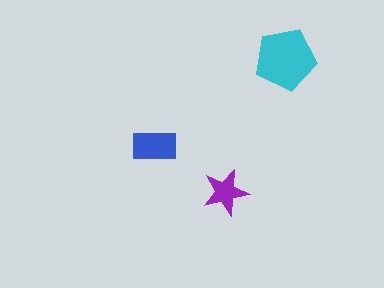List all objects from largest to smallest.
The cyan pentagon, the blue rectangle, the purple star.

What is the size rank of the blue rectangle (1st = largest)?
2nd.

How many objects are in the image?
There are 3 objects in the image.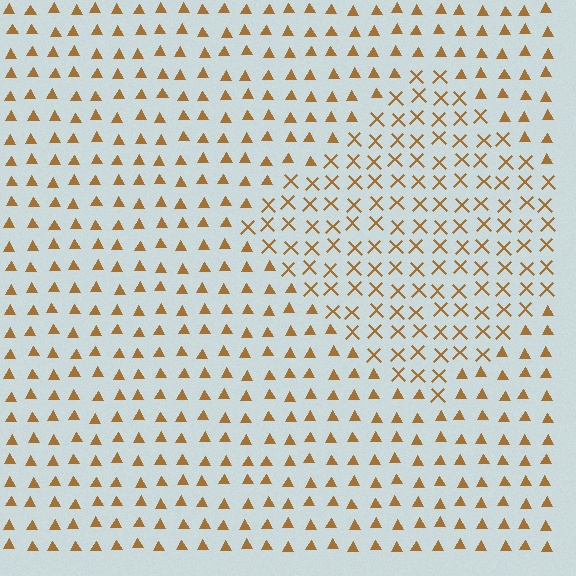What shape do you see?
I see a diamond.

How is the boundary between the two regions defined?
The boundary is defined by a change in element shape: X marks inside vs. triangles outside. All elements share the same color and spacing.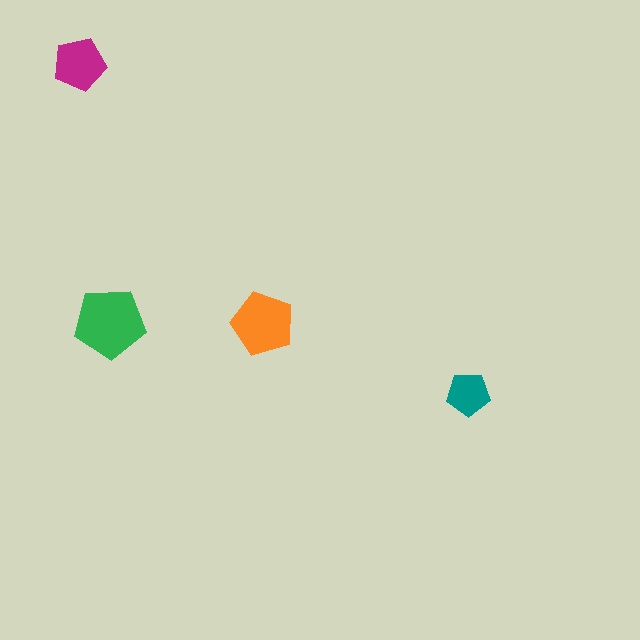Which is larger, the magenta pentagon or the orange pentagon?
The orange one.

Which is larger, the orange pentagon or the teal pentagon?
The orange one.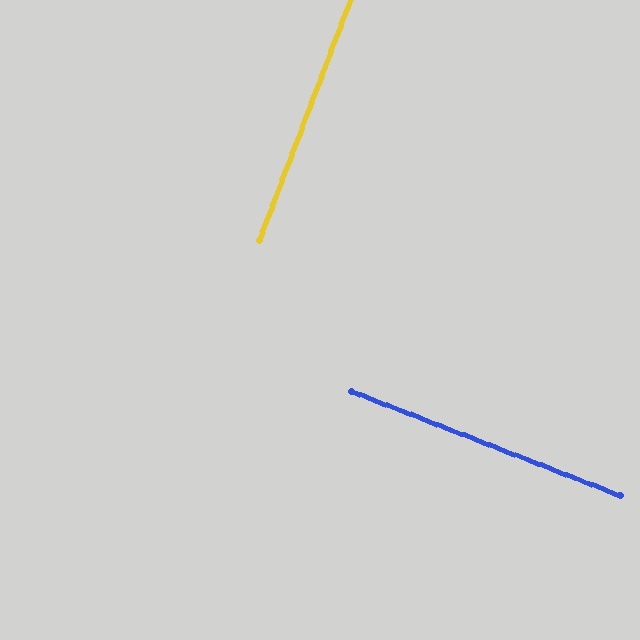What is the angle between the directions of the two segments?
Approximately 89 degrees.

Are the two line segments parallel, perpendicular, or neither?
Perpendicular — they meet at approximately 89°.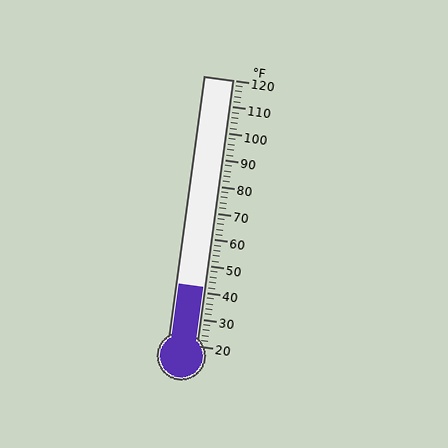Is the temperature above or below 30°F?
The temperature is above 30°F.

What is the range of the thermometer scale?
The thermometer scale ranges from 20°F to 120°F.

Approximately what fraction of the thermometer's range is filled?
The thermometer is filled to approximately 20% of its range.